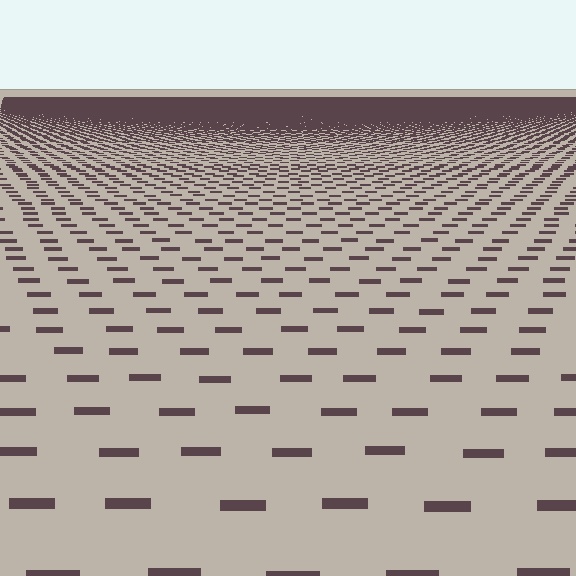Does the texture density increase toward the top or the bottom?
Density increases toward the top.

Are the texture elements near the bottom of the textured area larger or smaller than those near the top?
Larger. Near the bottom, elements are closer to the viewer and appear at a bigger on-screen size.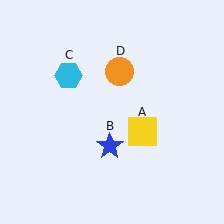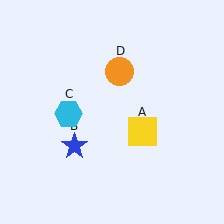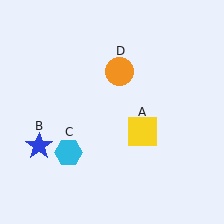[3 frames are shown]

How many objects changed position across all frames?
2 objects changed position: blue star (object B), cyan hexagon (object C).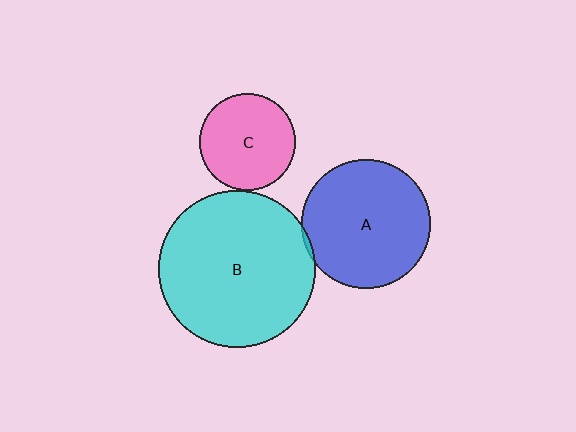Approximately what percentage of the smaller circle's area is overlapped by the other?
Approximately 5%.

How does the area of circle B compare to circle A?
Approximately 1.5 times.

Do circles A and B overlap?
Yes.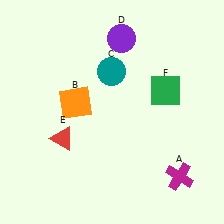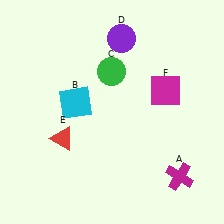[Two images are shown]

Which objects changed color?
B changed from orange to cyan. C changed from teal to green. F changed from green to magenta.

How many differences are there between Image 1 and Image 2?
There are 3 differences between the two images.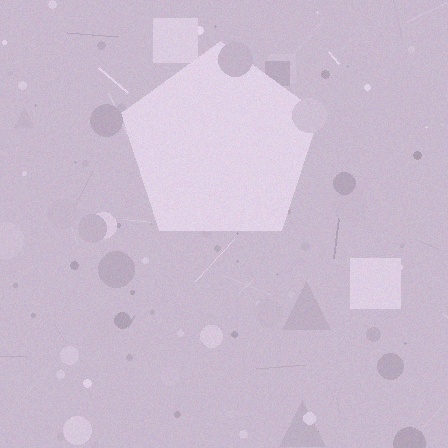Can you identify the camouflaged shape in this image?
The camouflaged shape is a pentagon.